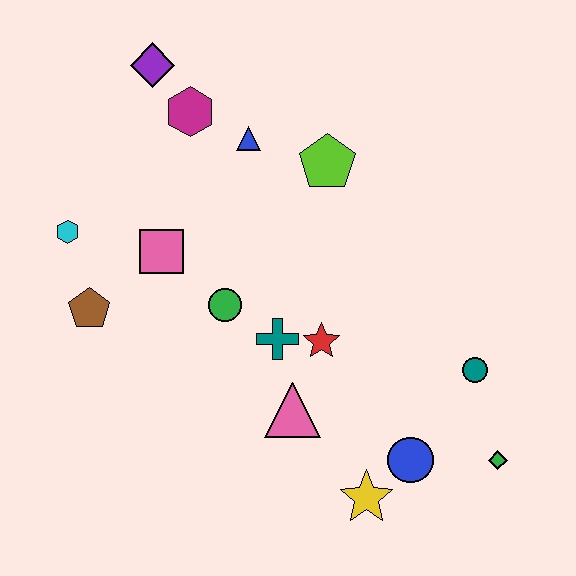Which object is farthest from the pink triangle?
The purple diamond is farthest from the pink triangle.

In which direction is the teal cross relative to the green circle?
The teal cross is to the right of the green circle.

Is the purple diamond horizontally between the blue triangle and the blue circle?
No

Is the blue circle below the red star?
Yes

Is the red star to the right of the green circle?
Yes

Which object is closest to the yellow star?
The blue circle is closest to the yellow star.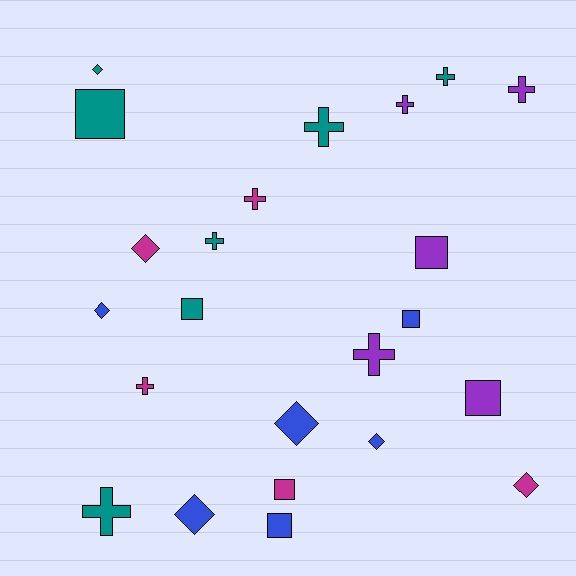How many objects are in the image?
There are 23 objects.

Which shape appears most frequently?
Cross, with 9 objects.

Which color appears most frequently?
Teal, with 7 objects.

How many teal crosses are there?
There are 4 teal crosses.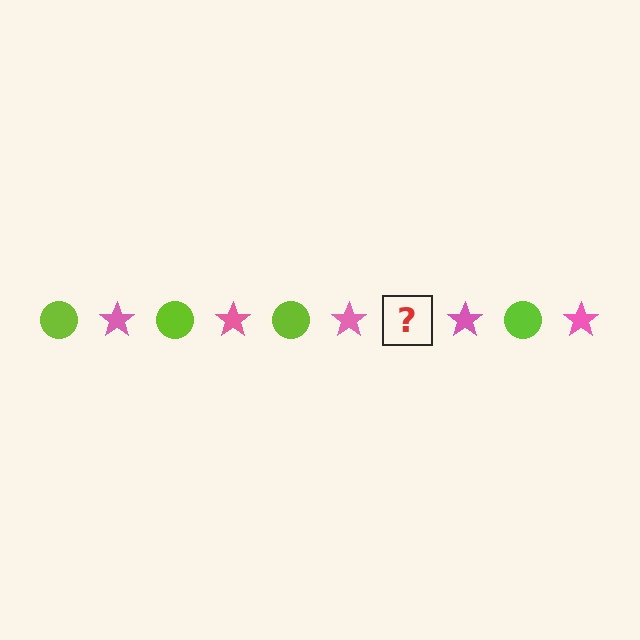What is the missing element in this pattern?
The missing element is a lime circle.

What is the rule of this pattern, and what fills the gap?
The rule is that the pattern alternates between lime circle and pink star. The gap should be filled with a lime circle.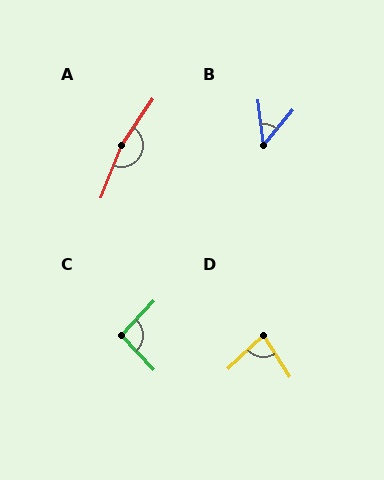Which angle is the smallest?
B, at approximately 46 degrees.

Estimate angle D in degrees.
Approximately 78 degrees.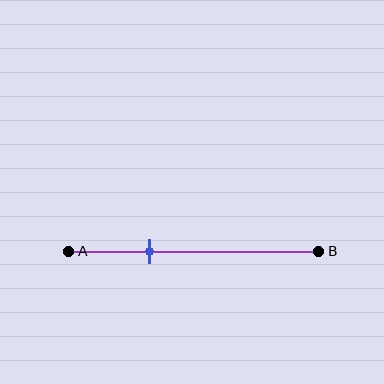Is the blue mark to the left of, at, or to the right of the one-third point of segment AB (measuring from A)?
The blue mark is approximately at the one-third point of segment AB.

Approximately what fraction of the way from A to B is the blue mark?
The blue mark is approximately 30% of the way from A to B.